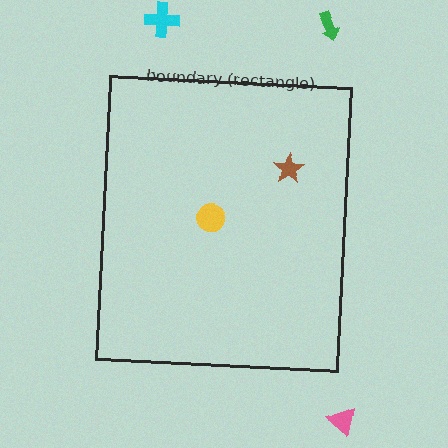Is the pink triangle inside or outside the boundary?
Outside.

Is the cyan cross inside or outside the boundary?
Outside.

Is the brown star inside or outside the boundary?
Inside.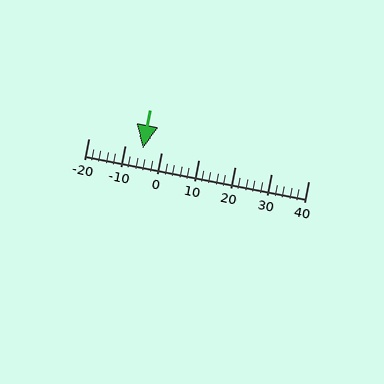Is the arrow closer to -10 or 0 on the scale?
The arrow is closer to -10.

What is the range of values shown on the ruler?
The ruler shows values from -20 to 40.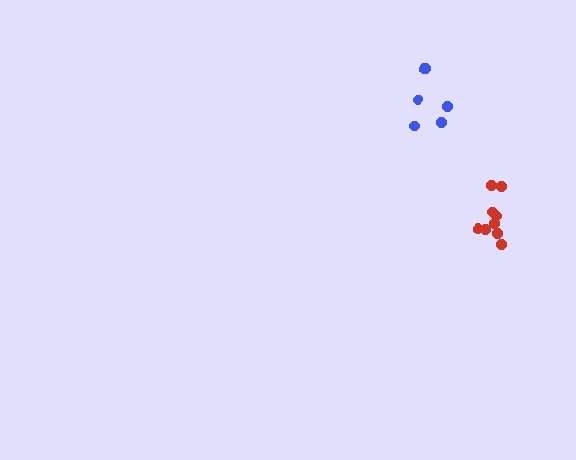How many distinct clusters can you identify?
There are 2 distinct clusters.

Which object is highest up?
The blue cluster is topmost.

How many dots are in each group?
Group 1: 6 dots, Group 2: 9 dots (15 total).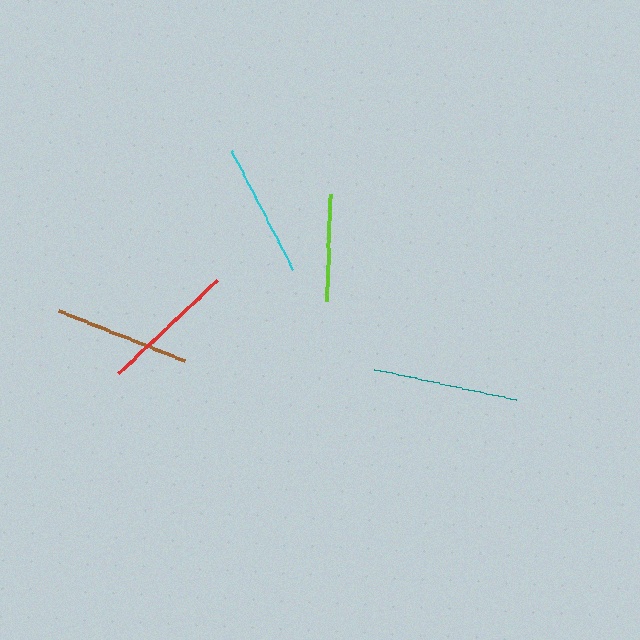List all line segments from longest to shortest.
From longest to shortest: teal, red, brown, cyan, lime.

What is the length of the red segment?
The red segment is approximately 136 pixels long.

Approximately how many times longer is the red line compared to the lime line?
The red line is approximately 1.3 times the length of the lime line.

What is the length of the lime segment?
The lime segment is approximately 107 pixels long.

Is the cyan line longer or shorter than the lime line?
The cyan line is longer than the lime line.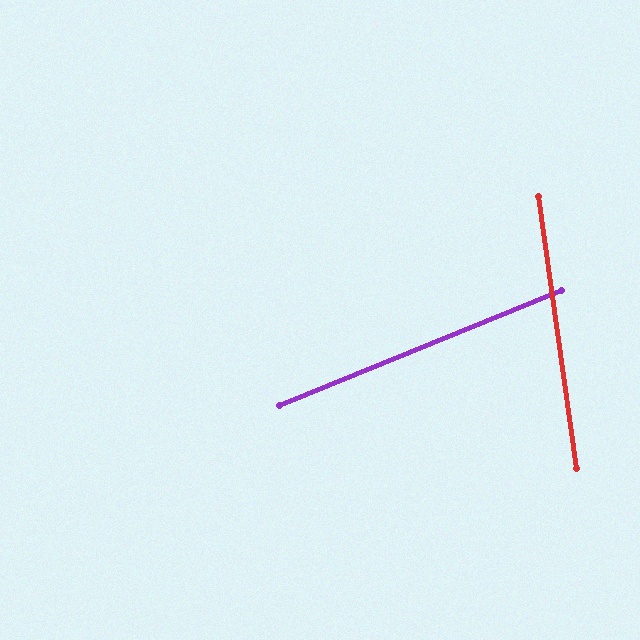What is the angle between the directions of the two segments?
Approximately 76 degrees.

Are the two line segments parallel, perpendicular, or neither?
Neither parallel nor perpendicular — they differ by about 76°.